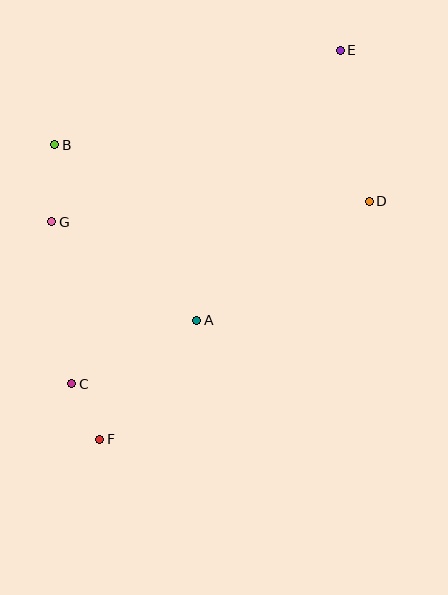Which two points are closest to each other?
Points C and F are closest to each other.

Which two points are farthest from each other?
Points E and F are farthest from each other.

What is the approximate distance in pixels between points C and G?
The distance between C and G is approximately 163 pixels.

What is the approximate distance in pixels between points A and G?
The distance between A and G is approximately 175 pixels.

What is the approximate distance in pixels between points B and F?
The distance between B and F is approximately 298 pixels.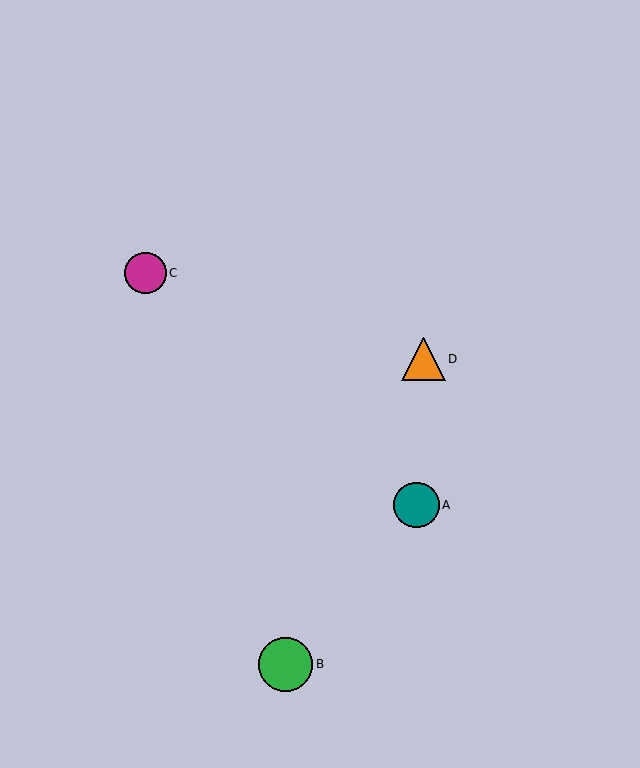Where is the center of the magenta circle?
The center of the magenta circle is at (146, 273).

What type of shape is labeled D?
Shape D is an orange triangle.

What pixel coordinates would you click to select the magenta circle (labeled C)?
Click at (146, 273) to select the magenta circle C.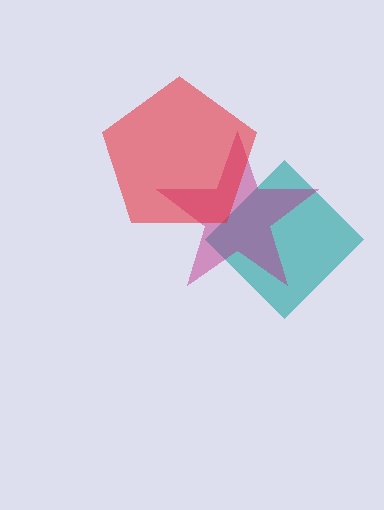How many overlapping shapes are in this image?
There are 3 overlapping shapes in the image.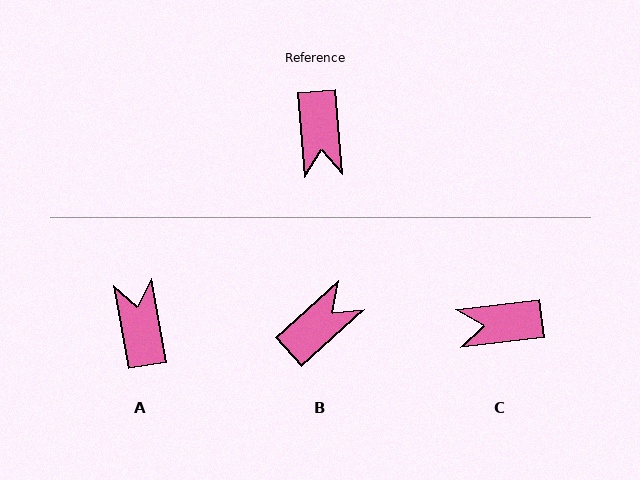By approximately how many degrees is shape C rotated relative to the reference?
Approximately 88 degrees clockwise.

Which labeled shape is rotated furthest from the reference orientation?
A, about 174 degrees away.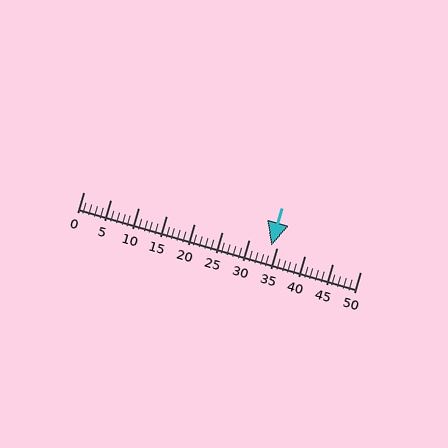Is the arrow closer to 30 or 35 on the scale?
The arrow is closer to 35.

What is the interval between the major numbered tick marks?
The major tick marks are spaced 5 units apart.